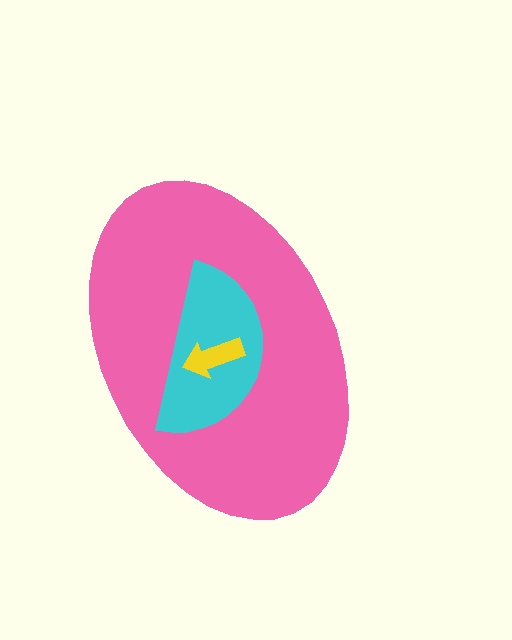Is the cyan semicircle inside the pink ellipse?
Yes.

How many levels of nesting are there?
3.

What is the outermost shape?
The pink ellipse.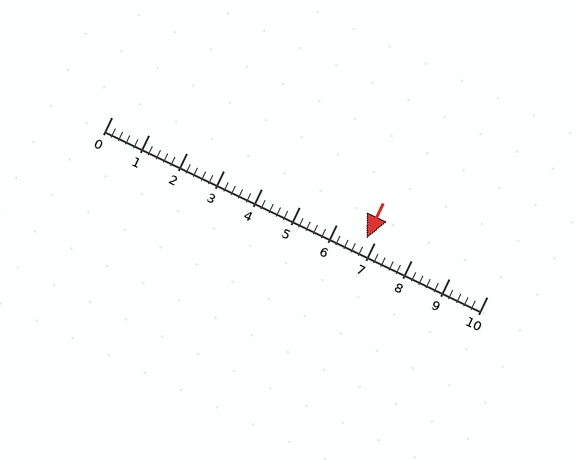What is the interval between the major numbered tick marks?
The major tick marks are spaced 1 units apart.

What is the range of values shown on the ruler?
The ruler shows values from 0 to 10.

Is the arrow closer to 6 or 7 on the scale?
The arrow is closer to 7.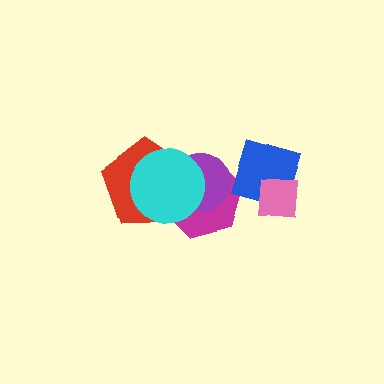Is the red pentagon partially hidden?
Yes, it is partially covered by another shape.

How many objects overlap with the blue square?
1 object overlaps with the blue square.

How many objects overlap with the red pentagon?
3 objects overlap with the red pentagon.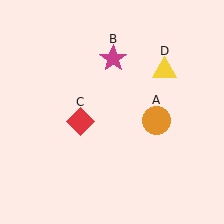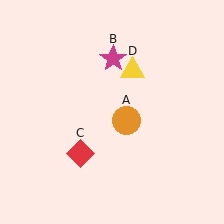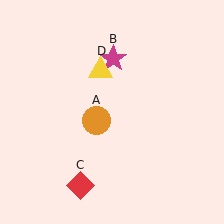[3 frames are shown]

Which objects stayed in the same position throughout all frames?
Magenta star (object B) remained stationary.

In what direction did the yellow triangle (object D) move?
The yellow triangle (object D) moved left.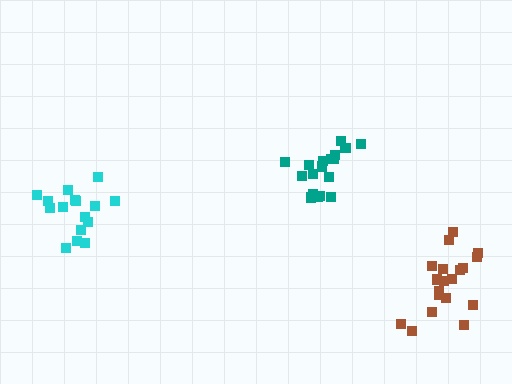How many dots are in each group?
Group 1: 16 dots, Group 2: 19 dots, Group 3: 18 dots (53 total).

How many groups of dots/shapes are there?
There are 3 groups.